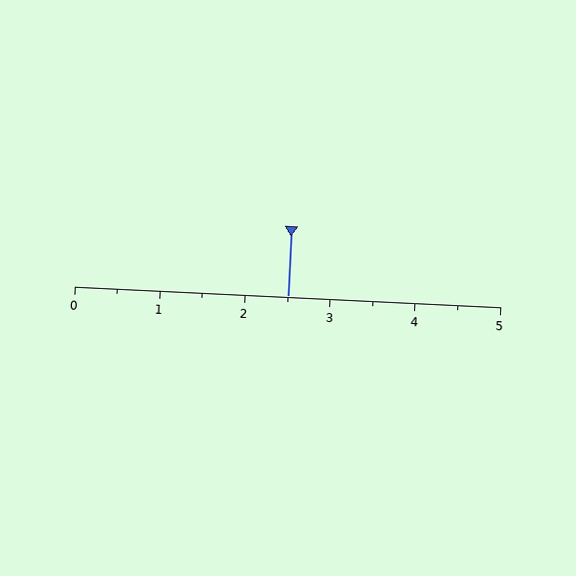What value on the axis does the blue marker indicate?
The marker indicates approximately 2.5.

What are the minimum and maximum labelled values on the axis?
The axis runs from 0 to 5.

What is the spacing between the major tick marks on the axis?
The major ticks are spaced 1 apart.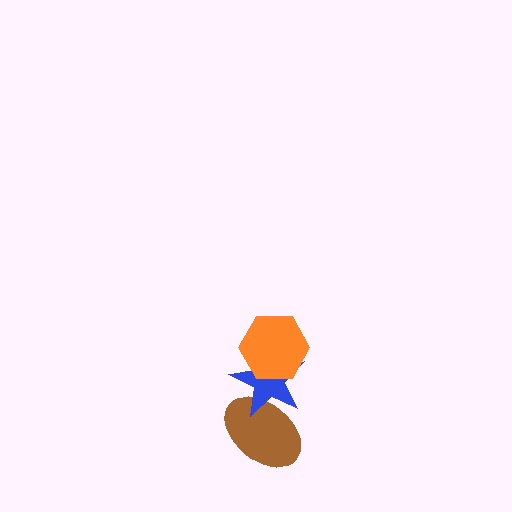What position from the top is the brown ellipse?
The brown ellipse is 3rd from the top.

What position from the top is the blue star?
The blue star is 2nd from the top.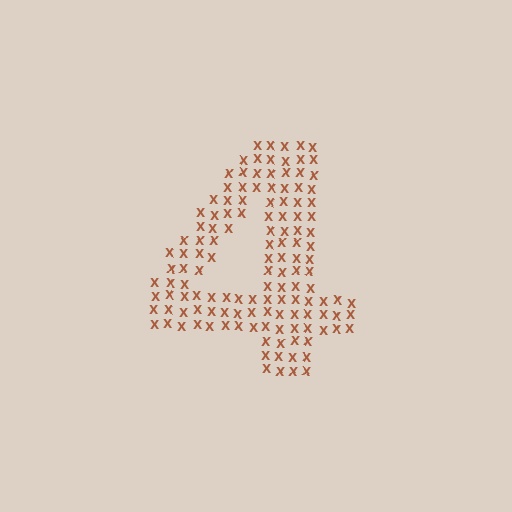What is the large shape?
The large shape is the digit 4.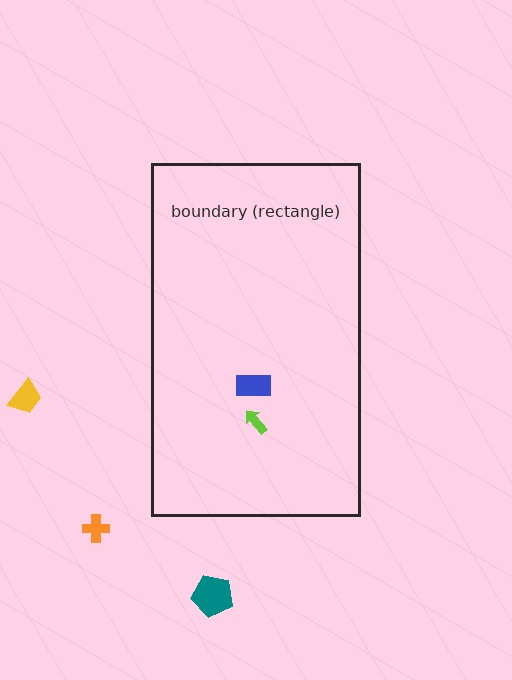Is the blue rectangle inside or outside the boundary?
Inside.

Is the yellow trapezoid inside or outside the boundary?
Outside.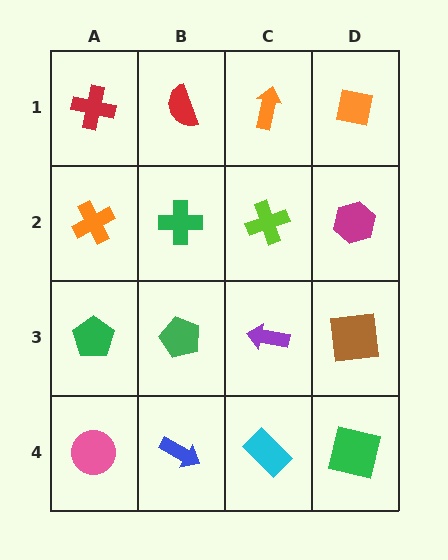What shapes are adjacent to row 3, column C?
A lime cross (row 2, column C), a cyan rectangle (row 4, column C), a green pentagon (row 3, column B), a brown square (row 3, column D).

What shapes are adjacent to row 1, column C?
A lime cross (row 2, column C), a red semicircle (row 1, column B), an orange square (row 1, column D).